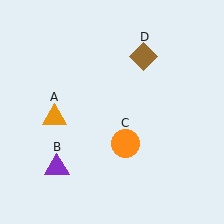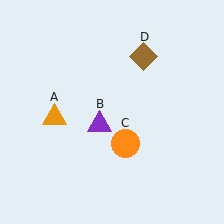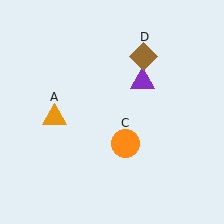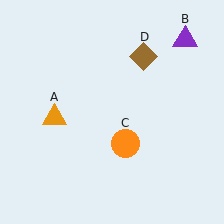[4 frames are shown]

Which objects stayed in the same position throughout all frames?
Orange triangle (object A) and orange circle (object C) and brown diamond (object D) remained stationary.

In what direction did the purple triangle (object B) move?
The purple triangle (object B) moved up and to the right.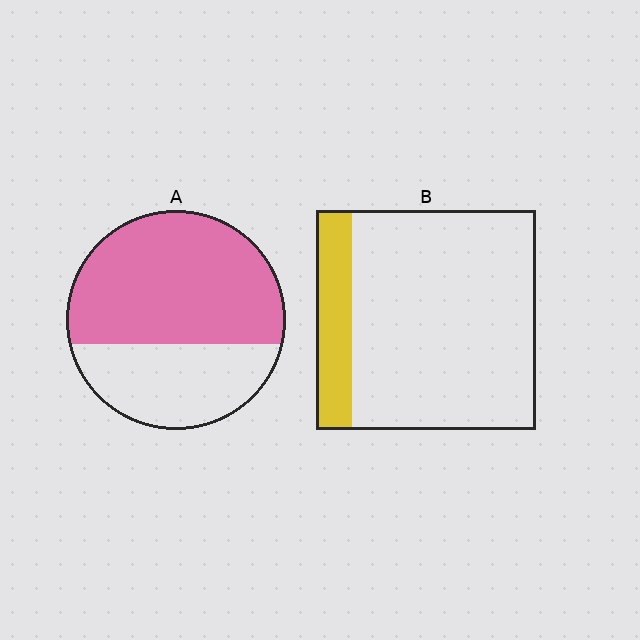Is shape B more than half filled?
No.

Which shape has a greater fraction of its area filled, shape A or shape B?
Shape A.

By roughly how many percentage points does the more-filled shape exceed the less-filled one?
By roughly 45 percentage points (A over B).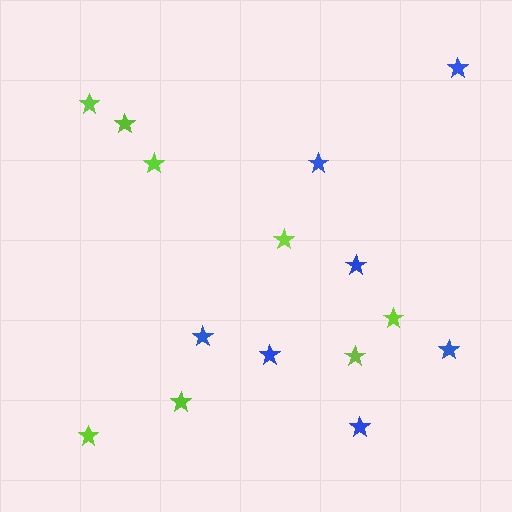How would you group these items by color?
There are 2 groups: one group of lime stars (8) and one group of blue stars (7).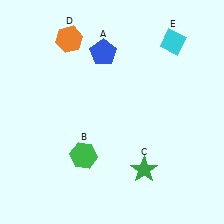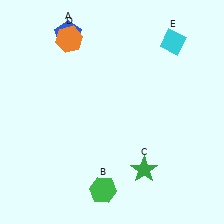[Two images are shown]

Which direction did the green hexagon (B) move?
The green hexagon (B) moved down.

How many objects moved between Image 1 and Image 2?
2 objects moved between the two images.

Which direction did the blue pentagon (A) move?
The blue pentagon (A) moved left.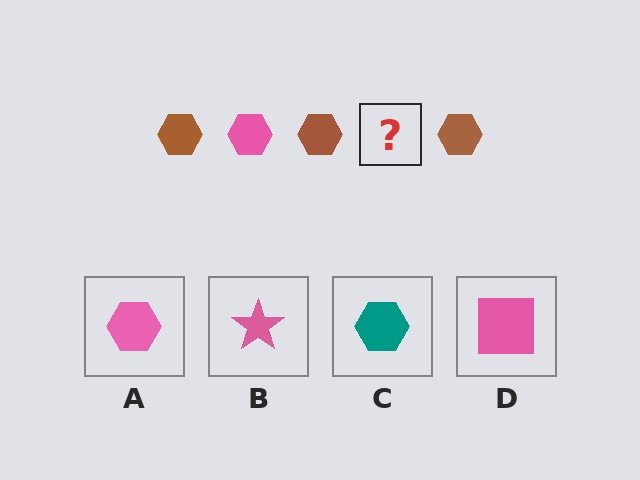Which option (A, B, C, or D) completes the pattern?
A.